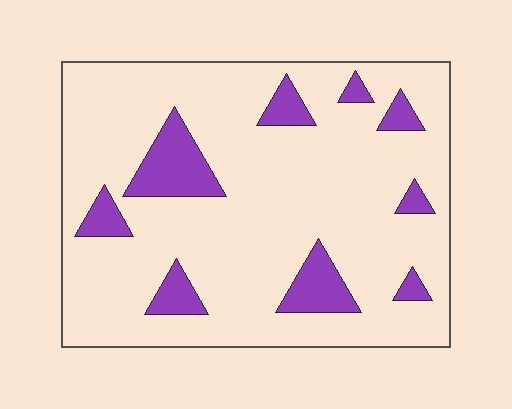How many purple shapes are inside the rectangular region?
9.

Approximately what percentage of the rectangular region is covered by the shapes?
Approximately 15%.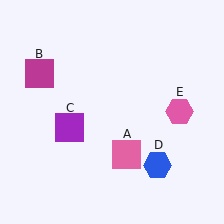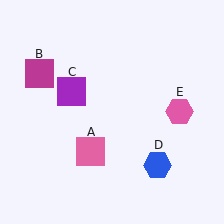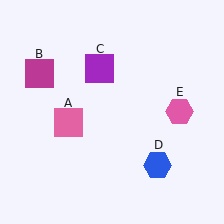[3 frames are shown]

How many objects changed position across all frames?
2 objects changed position: pink square (object A), purple square (object C).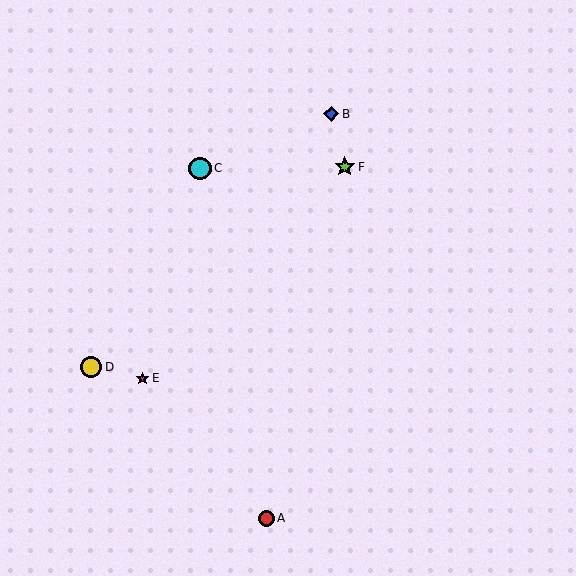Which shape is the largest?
The cyan circle (labeled C) is the largest.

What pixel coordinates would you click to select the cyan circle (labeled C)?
Click at (200, 168) to select the cyan circle C.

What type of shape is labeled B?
Shape B is a blue diamond.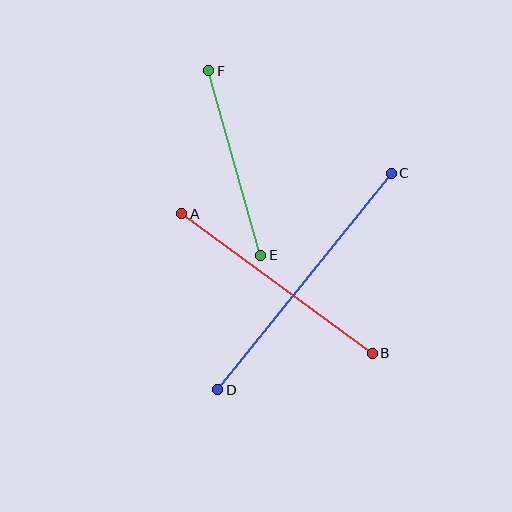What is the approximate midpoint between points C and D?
The midpoint is at approximately (304, 281) pixels.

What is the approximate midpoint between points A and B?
The midpoint is at approximately (277, 283) pixels.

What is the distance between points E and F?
The distance is approximately 192 pixels.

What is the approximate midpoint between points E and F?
The midpoint is at approximately (235, 163) pixels.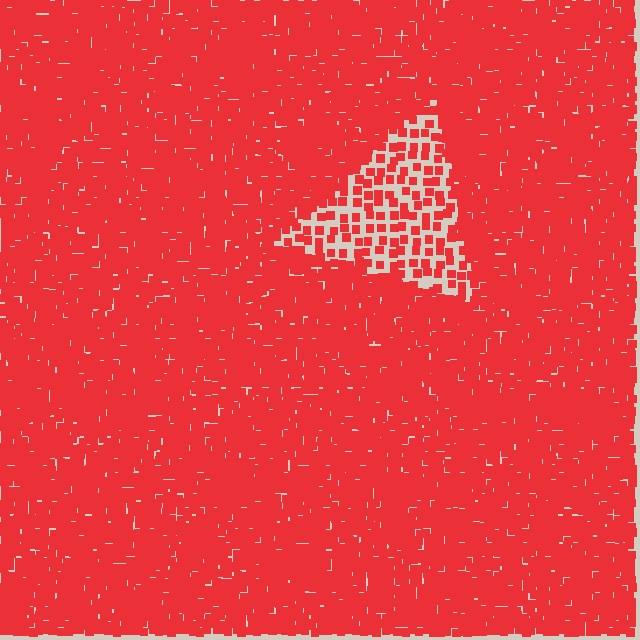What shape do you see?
I see a triangle.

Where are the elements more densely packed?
The elements are more densely packed outside the triangle boundary.